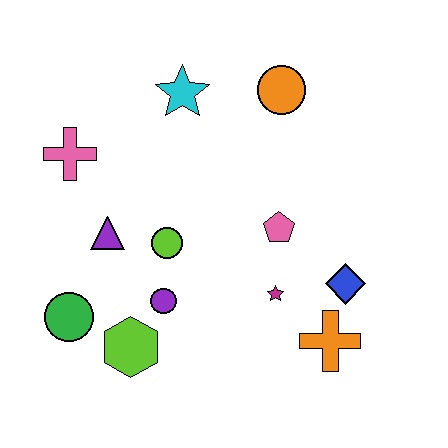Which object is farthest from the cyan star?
The orange cross is farthest from the cyan star.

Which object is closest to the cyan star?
The orange circle is closest to the cyan star.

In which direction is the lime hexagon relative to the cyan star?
The lime hexagon is below the cyan star.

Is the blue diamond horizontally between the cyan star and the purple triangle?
No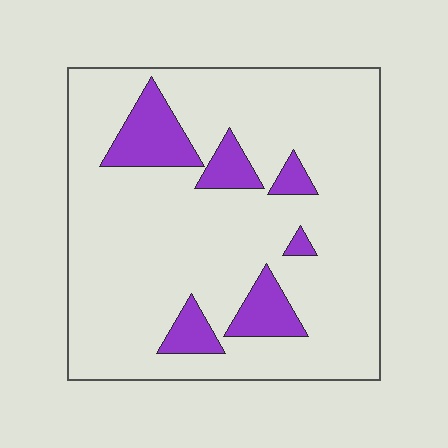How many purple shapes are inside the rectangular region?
6.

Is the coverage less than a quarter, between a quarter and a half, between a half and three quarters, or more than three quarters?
Less than a quarter.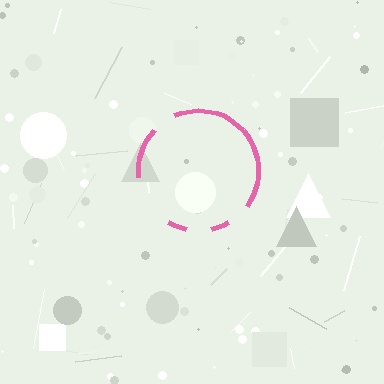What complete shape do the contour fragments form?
The contour fragments form a circle.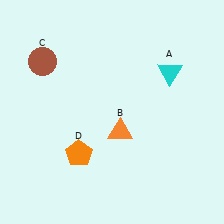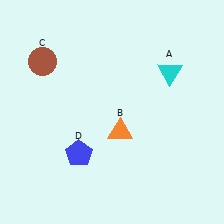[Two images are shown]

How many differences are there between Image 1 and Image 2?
There is 1 difference between the two images.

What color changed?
The pentagon (D) changed from orange in Image 1 to blue in Image 2.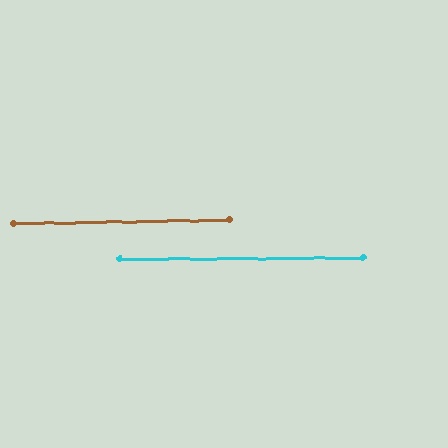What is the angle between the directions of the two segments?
Approximately 1 degree.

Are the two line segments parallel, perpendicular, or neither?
Parallel — their directions differ by only 0.7°.